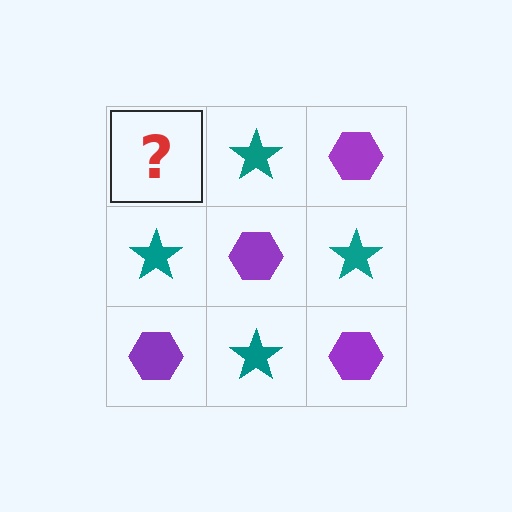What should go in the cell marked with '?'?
The missing cell should contain a purple hexagon.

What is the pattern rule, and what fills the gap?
The rule is that it alternates purple hexagon and teal star in a checkerboard pattern. The gap should be filled with a purple hexagon.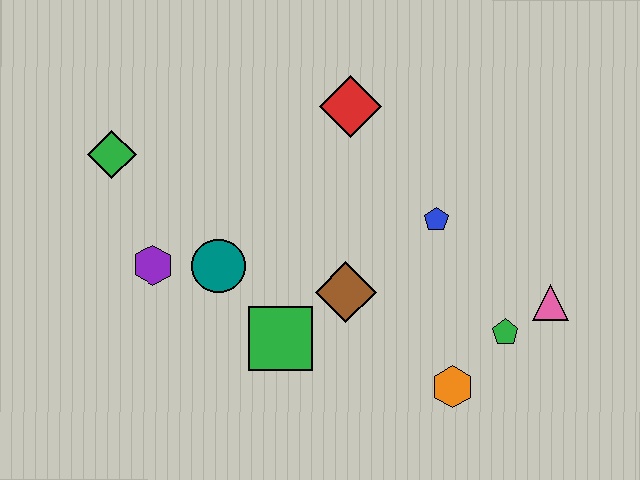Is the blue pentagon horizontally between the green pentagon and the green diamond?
Yes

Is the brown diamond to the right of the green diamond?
Yes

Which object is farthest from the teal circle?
The pink triangle is farthest from the teal circle.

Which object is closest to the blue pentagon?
The brown diamond is closest to the blue pentagon.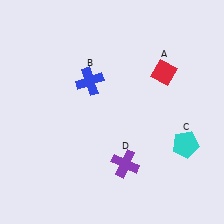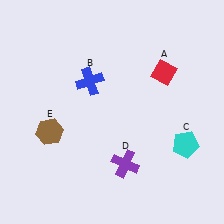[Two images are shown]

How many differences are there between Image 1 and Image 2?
There is 1 difference between the two images.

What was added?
A brown hexagon (E) was added in Image 2.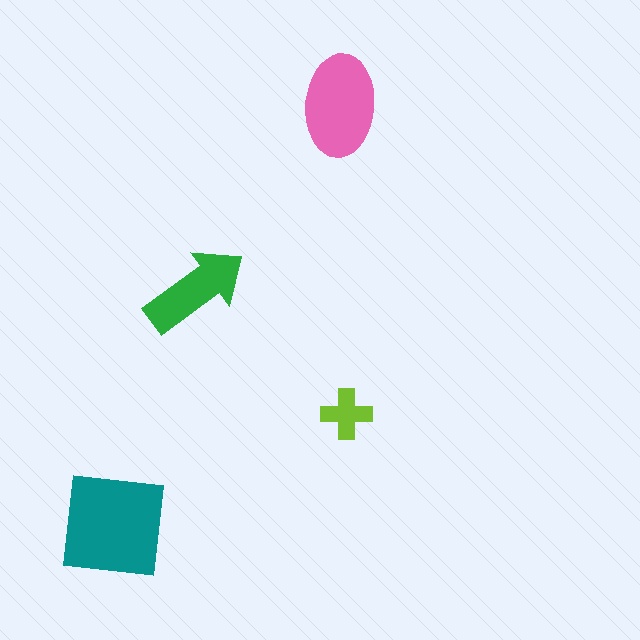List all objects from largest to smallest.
The teal square, the pink ellipse, the green arrow, the lime cross.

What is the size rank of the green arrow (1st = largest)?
3rd.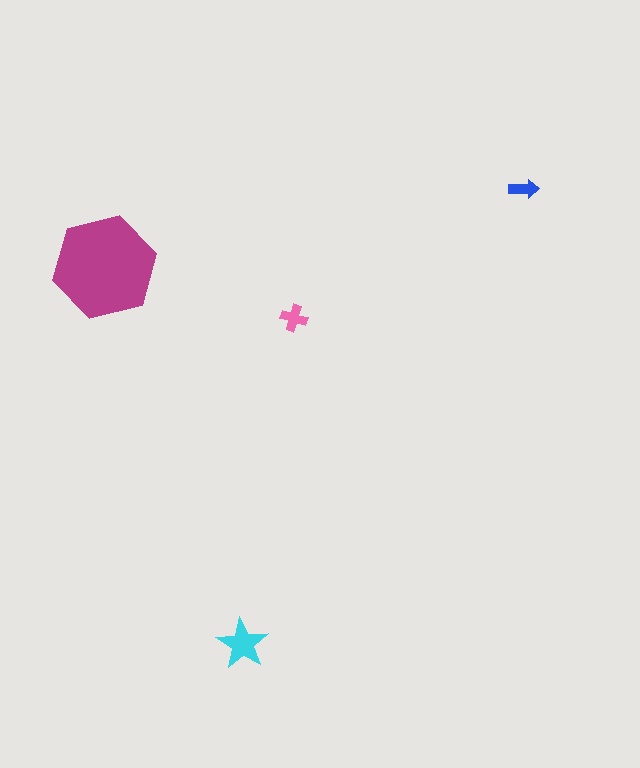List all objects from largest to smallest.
The magenta hexagon, the cyan star, the pink cross, the blue arrow.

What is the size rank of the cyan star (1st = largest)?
2nd.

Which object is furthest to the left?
The magenta hexagon is leftmost.